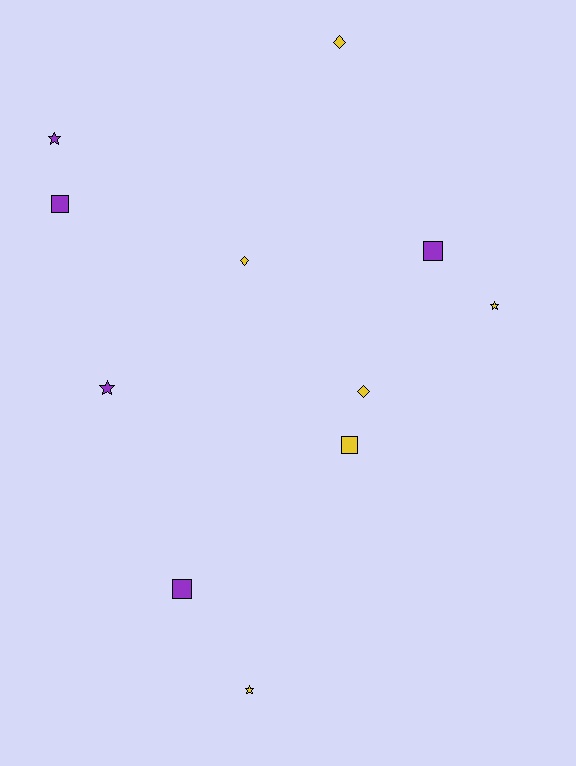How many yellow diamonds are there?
There are 3 yellow diamonds.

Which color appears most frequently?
Yellow, with 6 objects.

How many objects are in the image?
There are 11 objects.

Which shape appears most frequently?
Square, with 4 objects.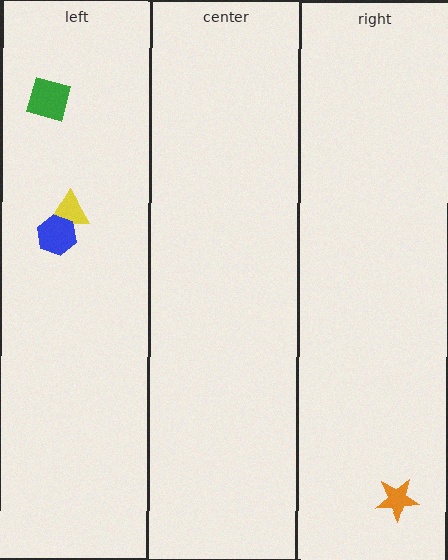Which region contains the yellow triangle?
The left region.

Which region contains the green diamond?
The left region.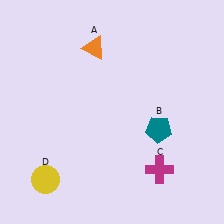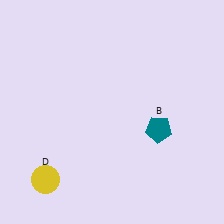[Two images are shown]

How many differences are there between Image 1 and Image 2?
There are 2 differences between the two images.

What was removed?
The orange triangle (A), the magenta cross (C) were removed in Image 2.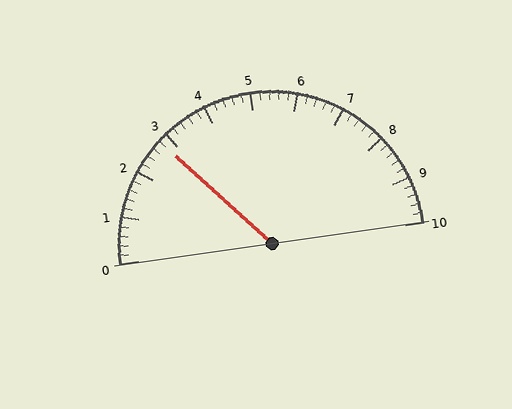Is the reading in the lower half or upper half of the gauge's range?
The reading is in the lower half of the range (0 to 10).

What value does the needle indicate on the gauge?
The needle indicates approximately 2.8.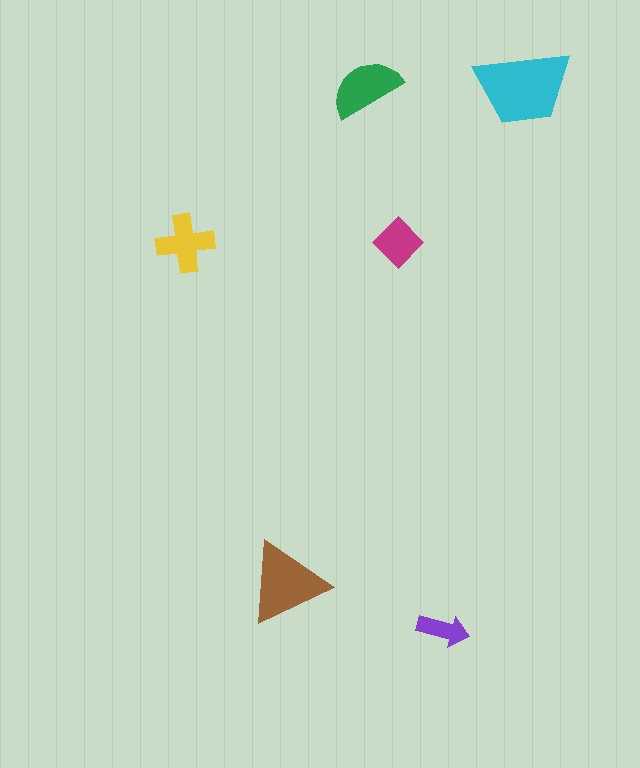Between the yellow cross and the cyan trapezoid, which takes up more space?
The cyan trapezoid.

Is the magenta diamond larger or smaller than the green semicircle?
Smaller.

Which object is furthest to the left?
The yellow cross is leftmost.